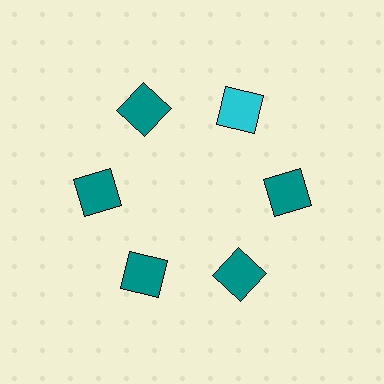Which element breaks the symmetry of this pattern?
The cyan square at roughly the 1 o'clock position breaks the symmetry. All other shapes are teal squares.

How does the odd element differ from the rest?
It has a different color: cyan instead of teal.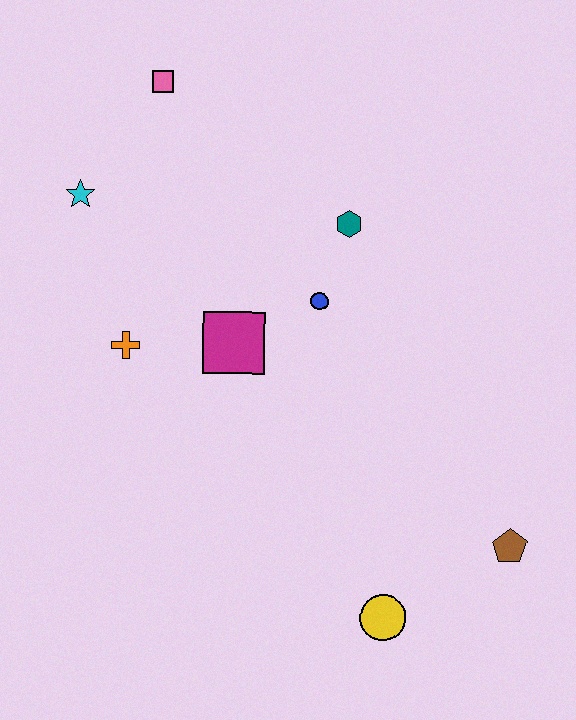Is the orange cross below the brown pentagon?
No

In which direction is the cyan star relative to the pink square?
The cyan star is below the pink square.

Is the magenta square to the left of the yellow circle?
Yes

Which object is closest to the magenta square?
The blue circle is closest to the magenta square.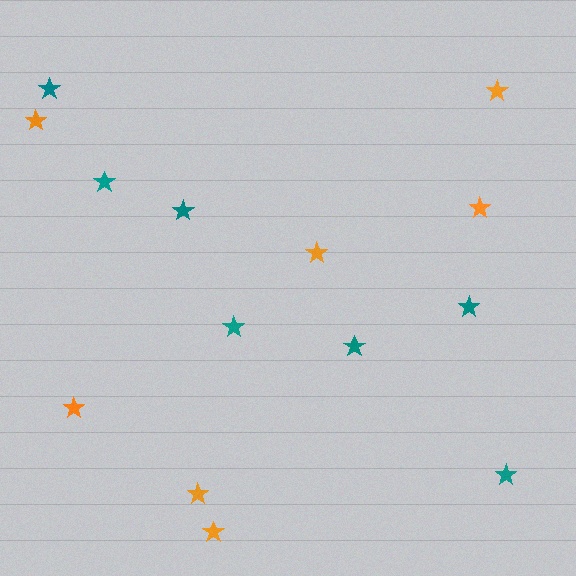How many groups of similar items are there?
There are 2 groups: one group of orange stars (7) and one group of teal stars (7).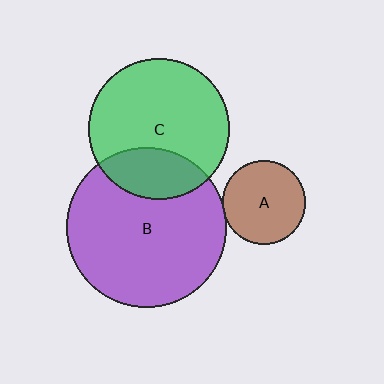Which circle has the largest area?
Circle B (purple).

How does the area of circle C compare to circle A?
Approximately 2.9 times.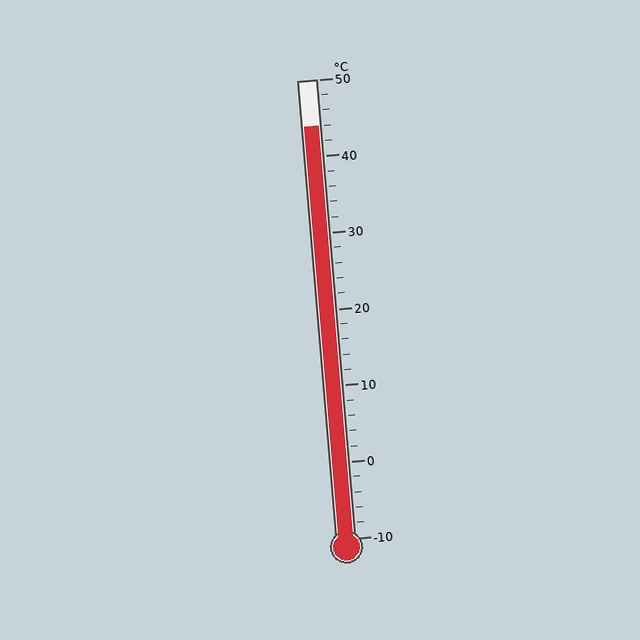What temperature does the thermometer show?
The thermometer shows approximately 44°C.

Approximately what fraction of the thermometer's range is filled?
The thermometer is filled to approximately 90% of its range.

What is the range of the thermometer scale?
The thermometer scale ranges from -10°C to 50°C.